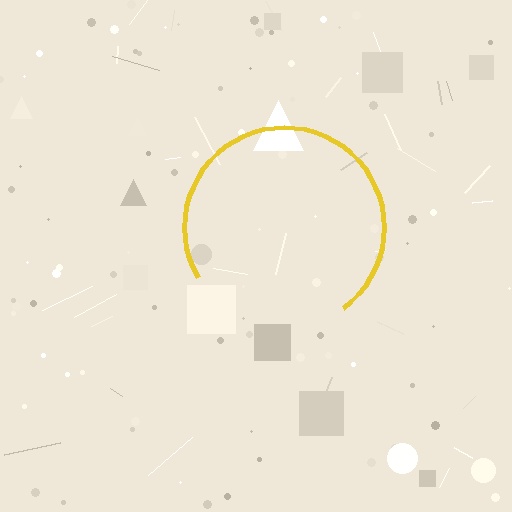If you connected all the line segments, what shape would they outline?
They would outline a circle.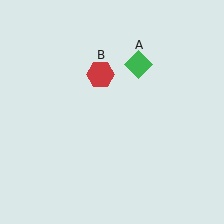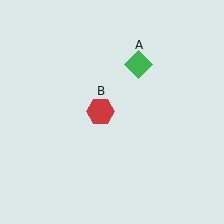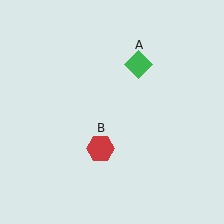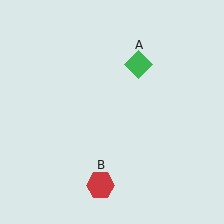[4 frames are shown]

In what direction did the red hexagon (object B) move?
The red hexagon (object B) moved down.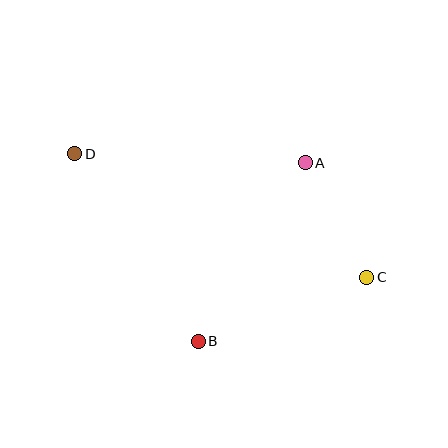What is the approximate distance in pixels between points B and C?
The distance between B and C is approximately 180 pixels.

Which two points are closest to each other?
Points A and C are closest to each other.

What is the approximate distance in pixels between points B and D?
The distance between B and D is approximately 224 pixels.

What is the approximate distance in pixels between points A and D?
The distance between A and D is approximately 231 pixels.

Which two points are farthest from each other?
Points C and D are farthest from each other.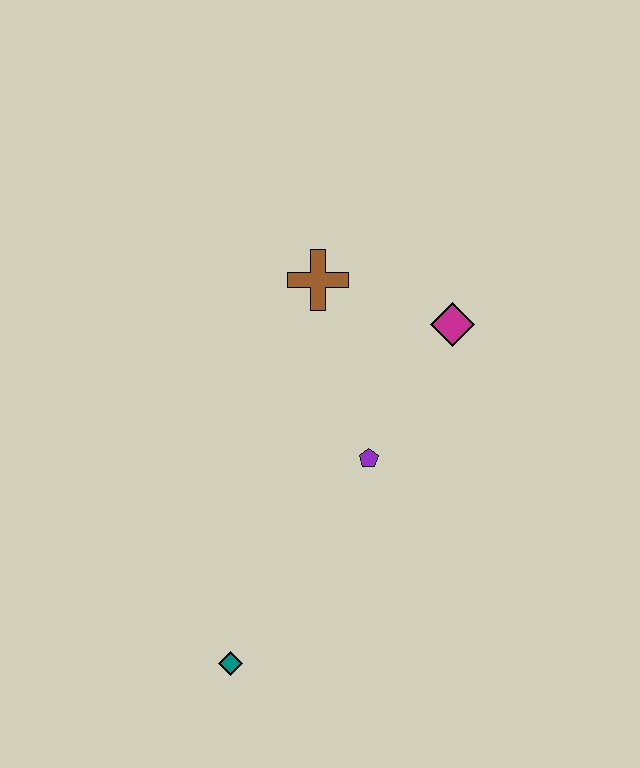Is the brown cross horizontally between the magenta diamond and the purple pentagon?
No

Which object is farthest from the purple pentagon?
The teal diamond is farthest from the purple pentagon.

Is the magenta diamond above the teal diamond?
Yes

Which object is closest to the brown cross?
The magenta diamond is closest to the brown cross.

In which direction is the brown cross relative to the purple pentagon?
The brown cross is above the purple pentagon.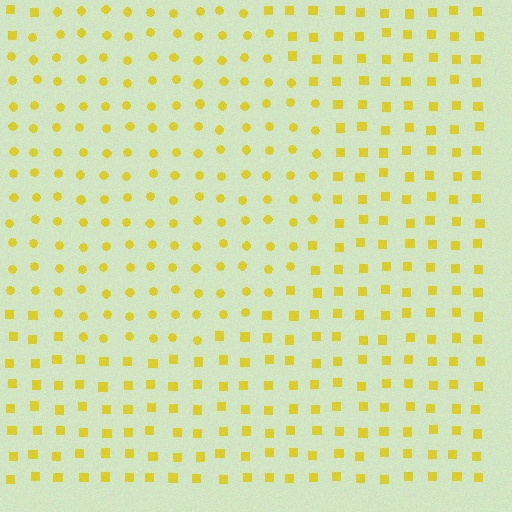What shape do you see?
I see a circle.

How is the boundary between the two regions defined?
The boundary is defined by a change in element shape: circles inside vs. squares outside. All elements share the same color and spacing.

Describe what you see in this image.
The image is filled with small yellow elements arranged in a uniform grid. A circle-shaped region contains circles, while the surrounding area contains squares. The boundary is defined purely by the change in element shape.